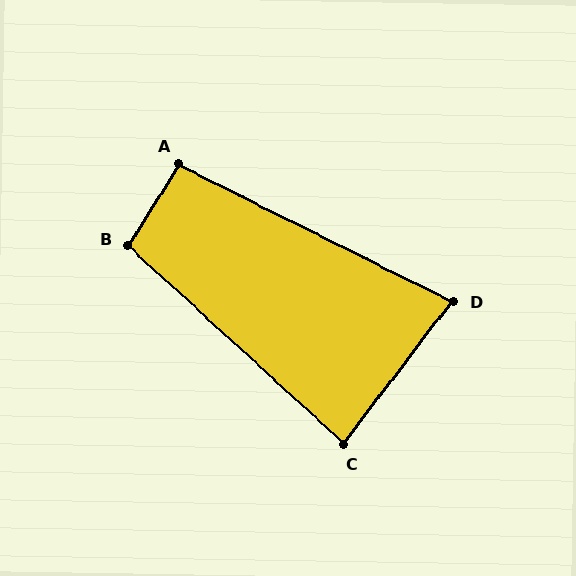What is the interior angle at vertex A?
Approximately 95 degrees (approximately right).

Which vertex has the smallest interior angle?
D, at approximately 79 degrees.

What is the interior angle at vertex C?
Approximately 85 degrees (approximately right).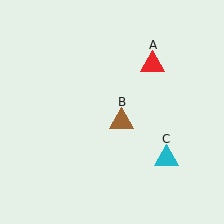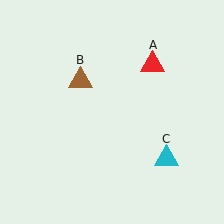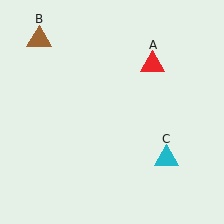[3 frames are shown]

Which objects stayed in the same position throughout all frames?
Red triangle (object A) and cyan triangle (object C) remained stationary.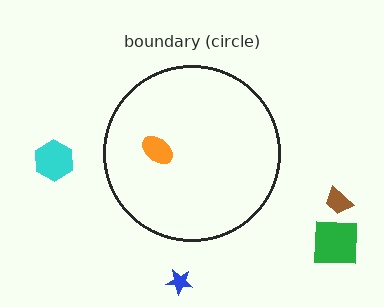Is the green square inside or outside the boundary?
Outside.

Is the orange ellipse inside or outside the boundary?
Inside.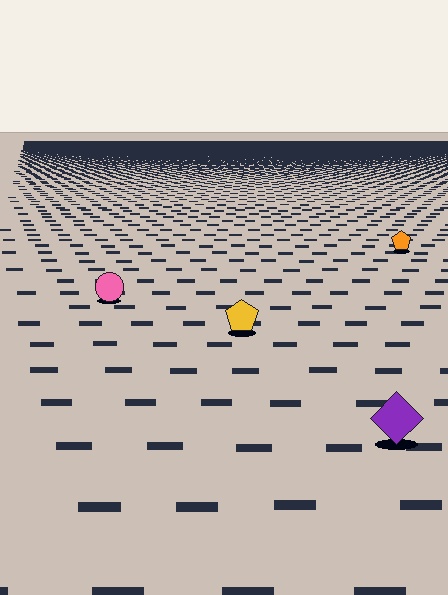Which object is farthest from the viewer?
The orange pentagon is farthest from the viewer. It appears smaller and the ground texture around it is denser.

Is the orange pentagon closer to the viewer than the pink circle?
No. The pink circle is closer — you can tell from the texture gradient: the ground texture is coarser near it.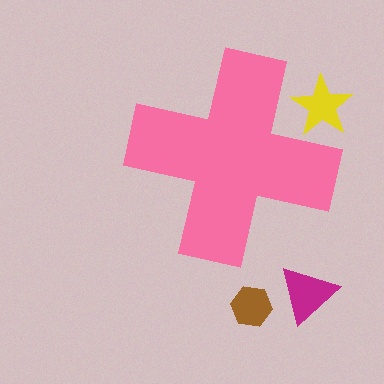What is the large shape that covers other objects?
A pink cross.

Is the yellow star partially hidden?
Yes, the yellow star is partially hidden behind the pink cross.